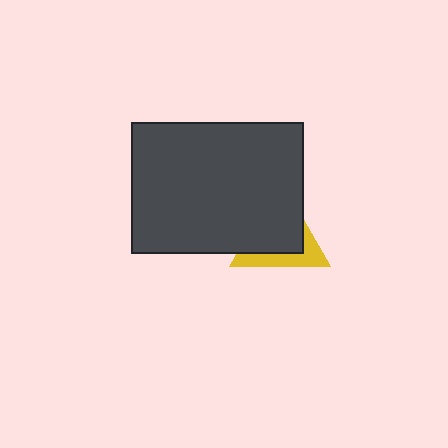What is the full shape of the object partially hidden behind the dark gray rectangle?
The partially hidden object is a yellow triangle.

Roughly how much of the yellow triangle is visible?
A small part of it is visible (roughly 37%).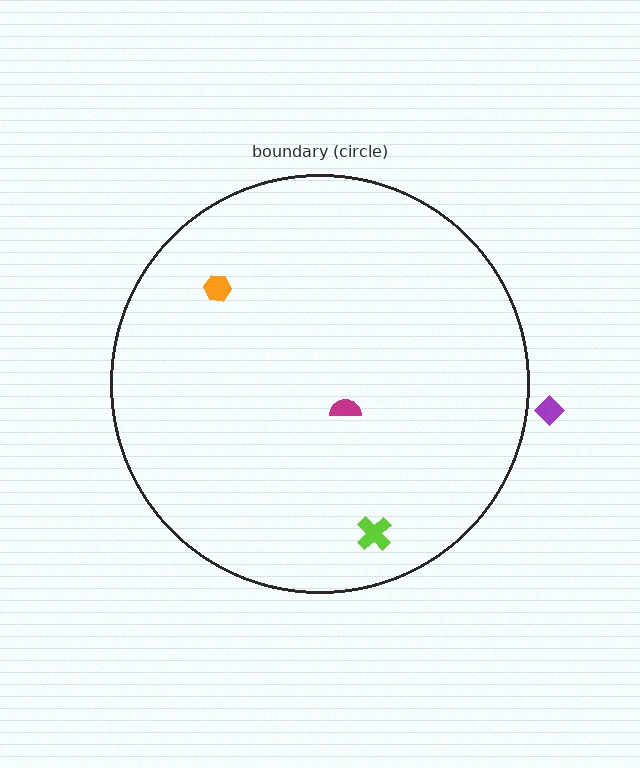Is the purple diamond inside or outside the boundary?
Outside.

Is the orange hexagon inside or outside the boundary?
Inside.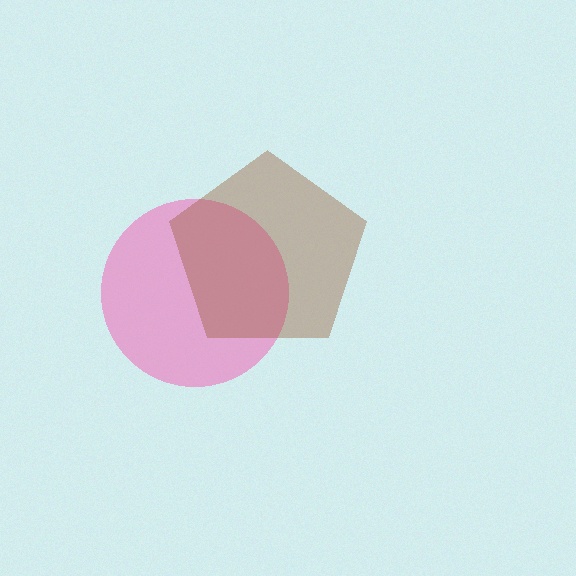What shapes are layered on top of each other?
The layered shapes are: a pink circle, a brown pentagon.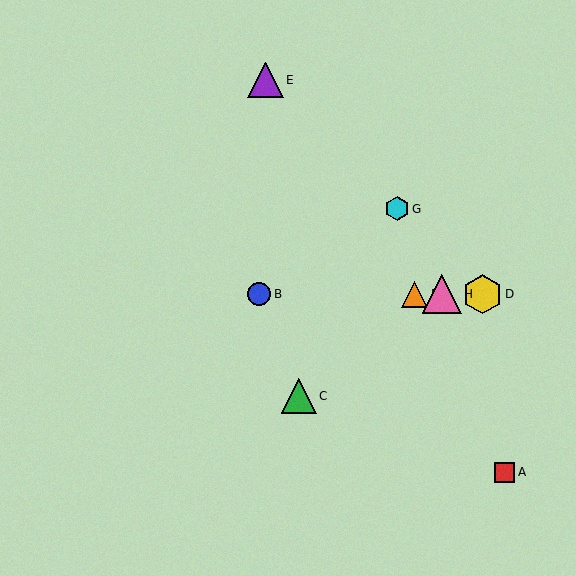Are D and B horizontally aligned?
Yes, both are at y≈294.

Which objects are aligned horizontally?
Objects B, D, F, H are aligned horizontally.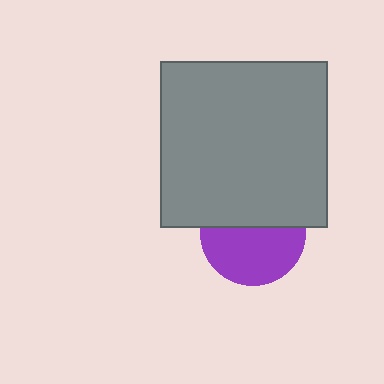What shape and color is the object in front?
The object in front is a gray square.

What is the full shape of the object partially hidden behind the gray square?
The partially hidden object is a purple circle.